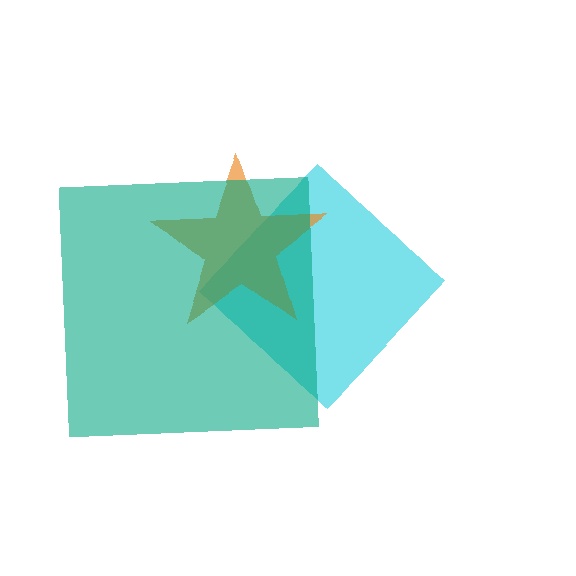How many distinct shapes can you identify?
There are 3 distinct shapes: a cyan diamond, an orange star, a teal square.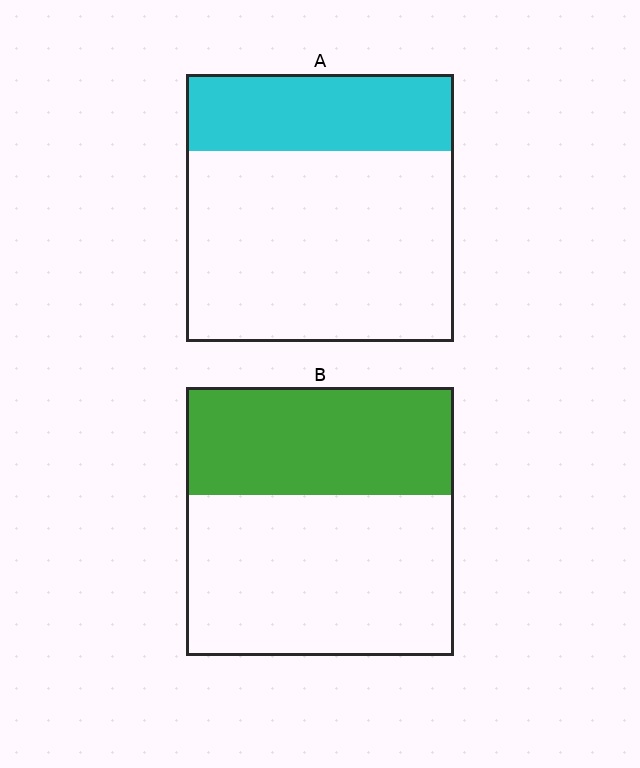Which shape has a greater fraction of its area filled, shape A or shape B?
Shape B.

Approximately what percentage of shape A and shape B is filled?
A is approximately 30% and B is approximately 40%.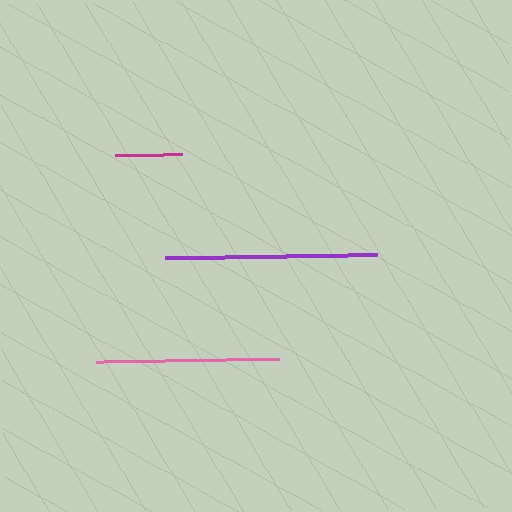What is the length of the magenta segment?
The magenta segment is approximately 67 pixels long.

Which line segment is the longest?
The purple line is the longest at approximately 212 pixels.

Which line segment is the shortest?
The magenta line is the shortest at approximately 67 pixels.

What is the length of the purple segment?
The purple segment is approximately 212 pixels long.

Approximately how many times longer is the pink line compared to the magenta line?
The pink line is approximately 2.7 times the length of the magenta line.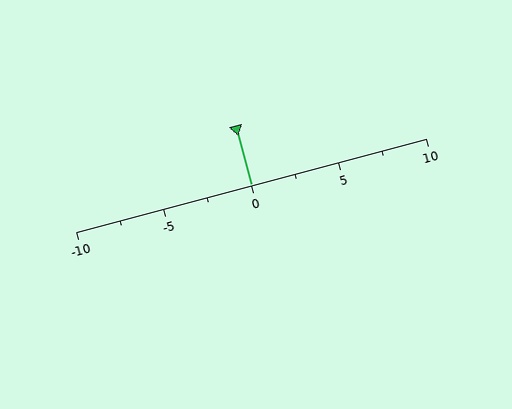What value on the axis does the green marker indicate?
The marker indicates approximately 0.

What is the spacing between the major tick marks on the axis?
The major ticks are spaced 5 apart.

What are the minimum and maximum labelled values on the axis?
The axis runs from -10 to 10.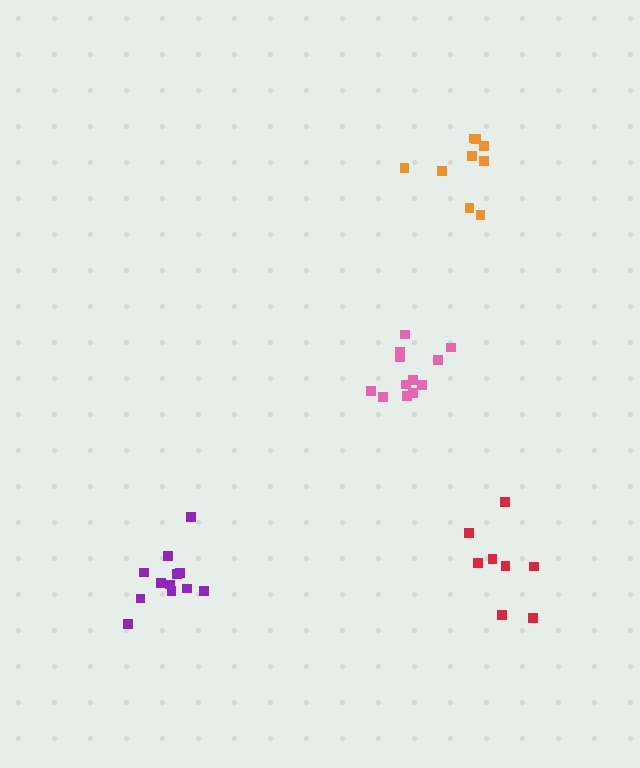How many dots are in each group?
Group 1: 12 dots, Group 2: 9 dots, Group 3: 12 dots, Group 4: 8 dots (41 total).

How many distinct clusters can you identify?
There are 4 distinct clusters.